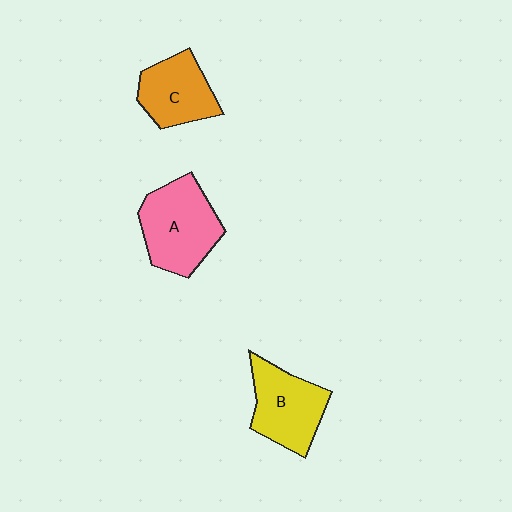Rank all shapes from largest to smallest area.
From largest to smallest: A (pink), B (yellow), C (orange).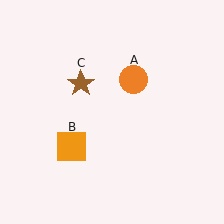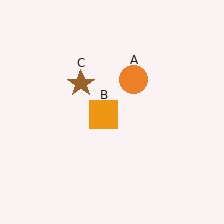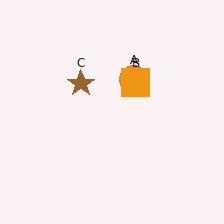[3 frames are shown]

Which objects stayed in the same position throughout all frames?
Orange circle (object A) and brown star (object C) remained stationary.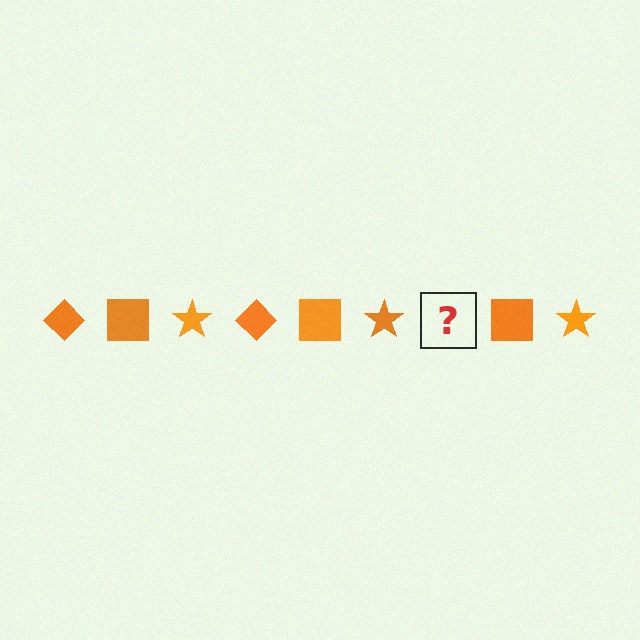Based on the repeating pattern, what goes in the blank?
The blank should be an orange diamond.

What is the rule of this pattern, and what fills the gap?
The rule is that the pattern cycles through diamond, square, star shapes in orange. The gap should be filled with an orange diamond.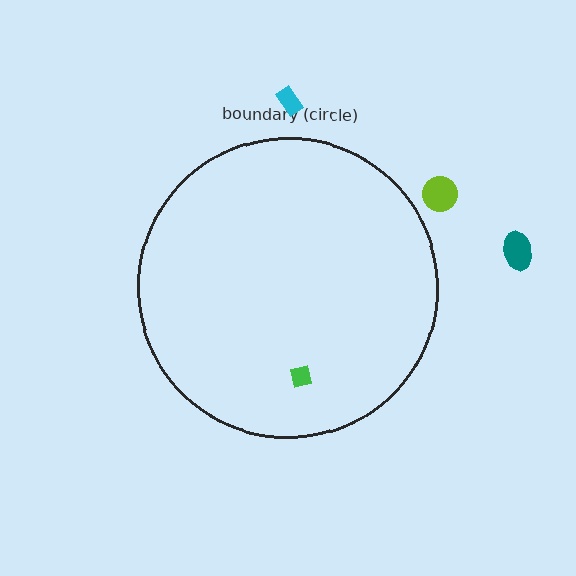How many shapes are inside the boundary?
1 inside, 3 outside.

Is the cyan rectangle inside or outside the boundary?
Outside.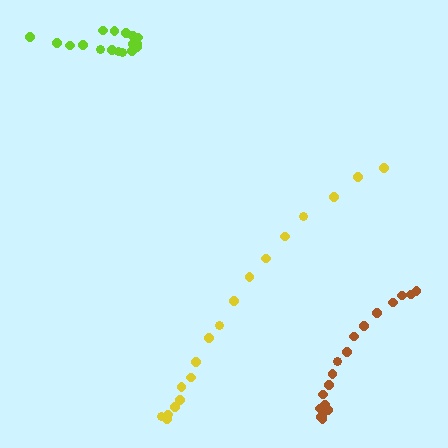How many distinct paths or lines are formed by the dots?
There are 3 distinct paths.